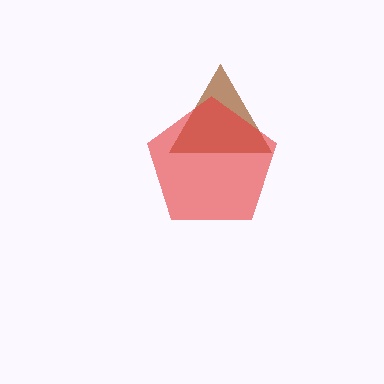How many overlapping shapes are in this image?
There are 2 overlapping shapes in the image.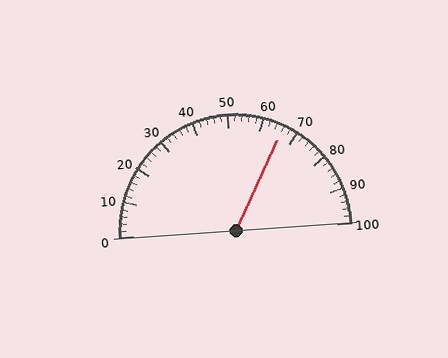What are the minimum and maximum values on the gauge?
The gauge ranges from 0 to 100.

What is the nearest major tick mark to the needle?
The nearest major tick mark is 70.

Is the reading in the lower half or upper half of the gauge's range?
The reading is in the upper half of the range (0 to 100).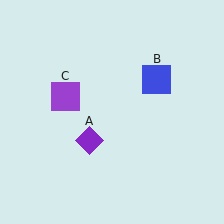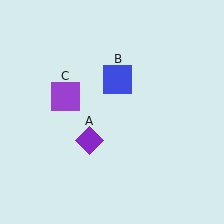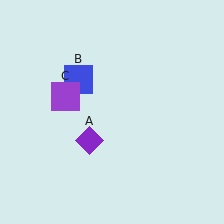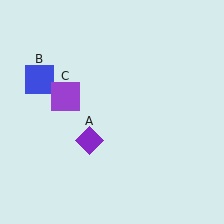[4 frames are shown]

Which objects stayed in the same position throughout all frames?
Purple diamond (object A) and purple square (object C) remained stationary.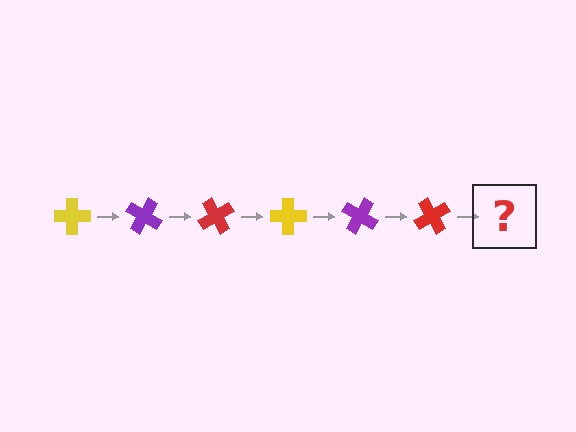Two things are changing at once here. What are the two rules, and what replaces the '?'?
The two rules are that it rotates 30 degrees each step and the color cycles through yellow, purple, and red. The '?' should be a yellow cross, rotated 180 degrees from the start.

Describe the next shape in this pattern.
It should be a yellow cross, rotated 180 degrees from the start.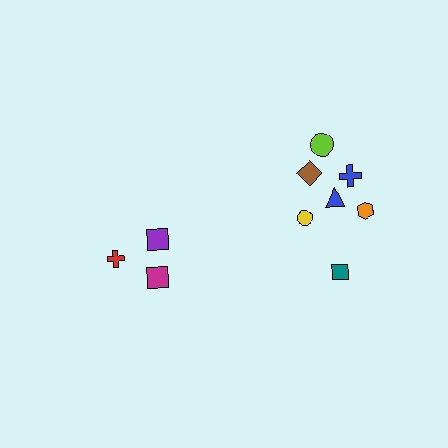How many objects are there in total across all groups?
There are 10 objects.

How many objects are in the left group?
There are 3 objects.